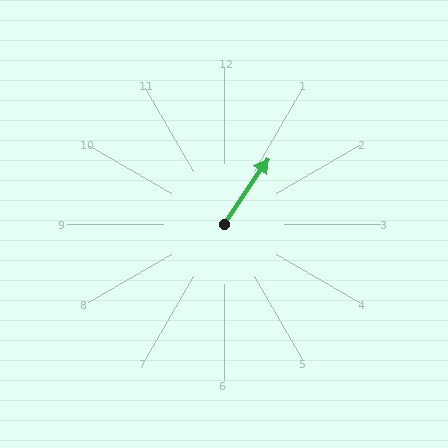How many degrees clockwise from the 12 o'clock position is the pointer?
Approximately 34 degrees.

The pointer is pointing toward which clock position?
Roughly 1 o'clock.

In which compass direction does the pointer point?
Northeast.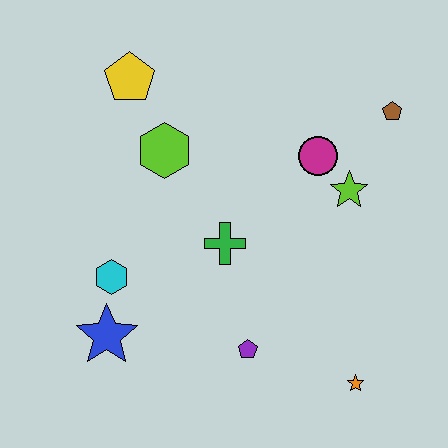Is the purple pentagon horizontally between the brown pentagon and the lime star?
No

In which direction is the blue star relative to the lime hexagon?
The blue star is below the lime hexagon.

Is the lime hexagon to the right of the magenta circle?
No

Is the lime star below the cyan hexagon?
No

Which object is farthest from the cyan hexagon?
The brown pentagon is farthest from the cyan hexagon.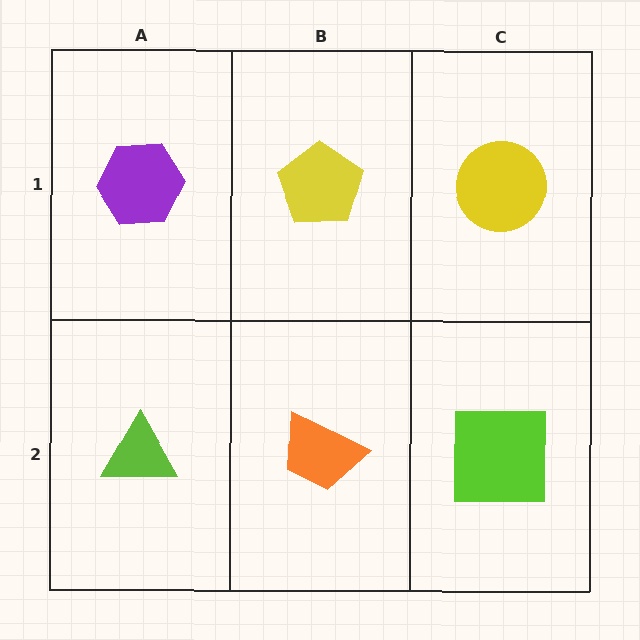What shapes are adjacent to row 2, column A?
A purple hexagon (row 1, column A), an orange trapezoid (row 2, column B).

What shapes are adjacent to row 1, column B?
An orange trapezoid (row 2, column B), a purple hexagon (row 1, column A), a yellow circle (row 1, column C).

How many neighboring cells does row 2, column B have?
3.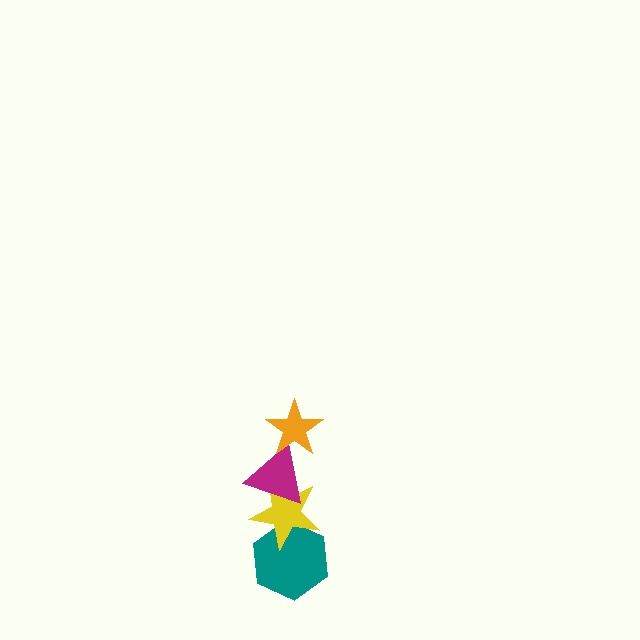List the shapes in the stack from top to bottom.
From top to bottom: the orange star, the magenta triangle, the yellow star, the teal hexagon.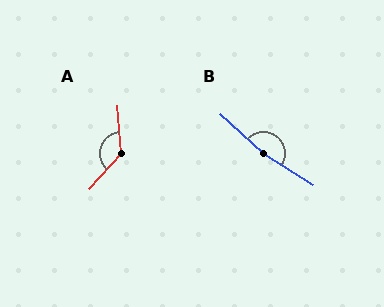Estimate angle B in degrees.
Approximately 170 degrees.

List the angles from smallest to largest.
A (134°), B (170°).